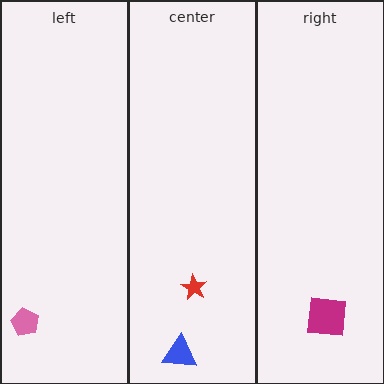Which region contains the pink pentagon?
The left region.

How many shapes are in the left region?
1.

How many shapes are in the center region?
2.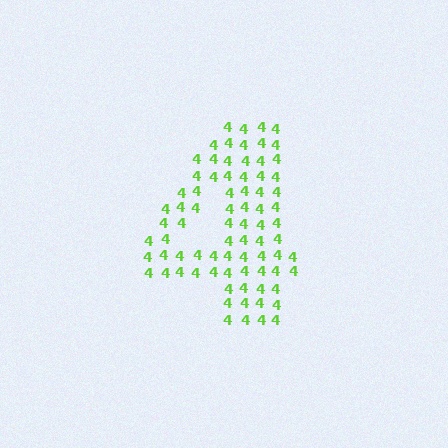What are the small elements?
The small elements are digit 4's.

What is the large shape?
The large shape is the digit 4.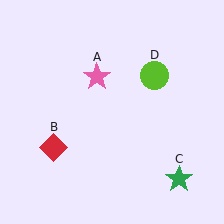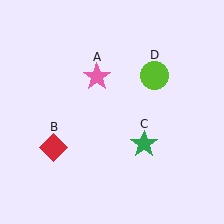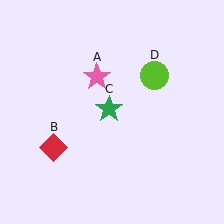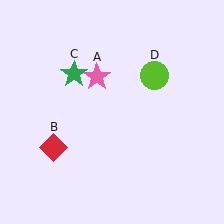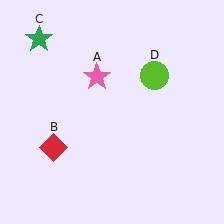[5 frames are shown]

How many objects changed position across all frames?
1 object changed position: green star (object C).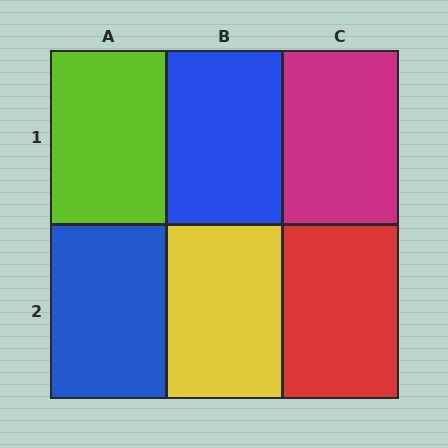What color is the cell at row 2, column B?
Yellow.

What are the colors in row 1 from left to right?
Lime, blue, magenta.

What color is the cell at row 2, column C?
Red.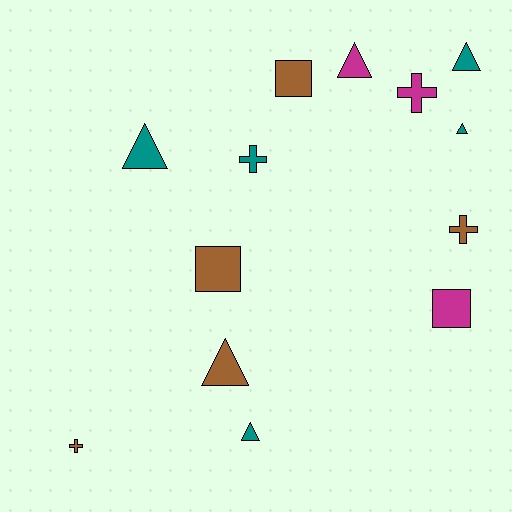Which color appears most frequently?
Teal, with 5 objects.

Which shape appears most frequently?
Triangle, with 6 objects.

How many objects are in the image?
There are 13 objects.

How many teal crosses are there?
There is 1 teal cross.